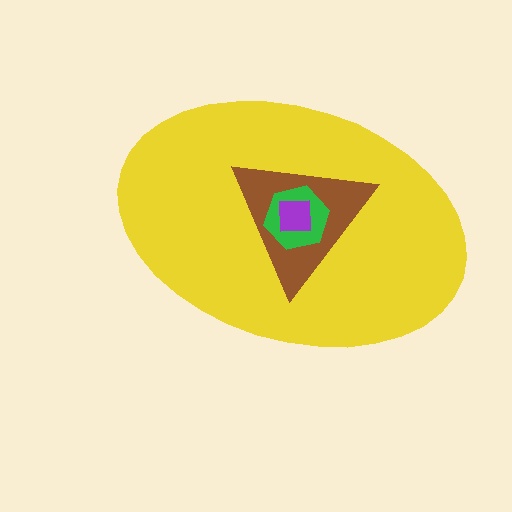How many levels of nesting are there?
4.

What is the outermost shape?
The yellow ellipse.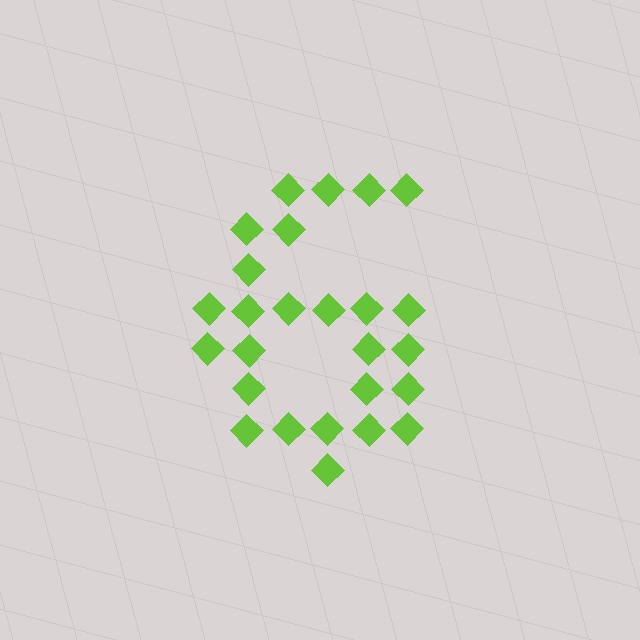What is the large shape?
The large shape is the digit 6.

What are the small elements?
The small elements are diamonds.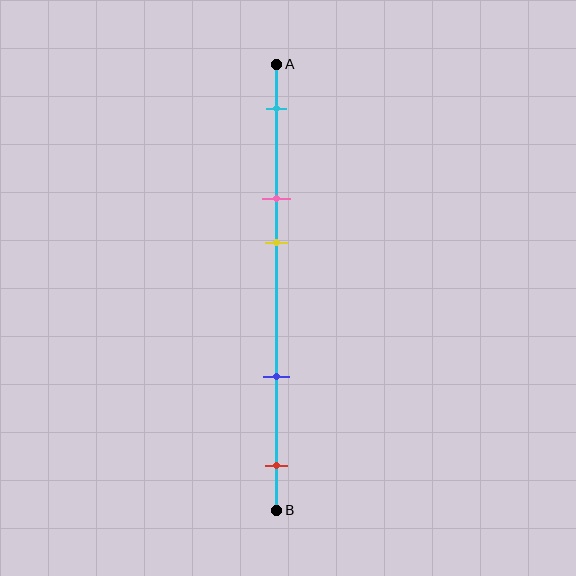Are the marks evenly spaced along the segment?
No, the marks are not evenly spaced.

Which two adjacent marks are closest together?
The pink and yellow marks are the closest adjacent pair.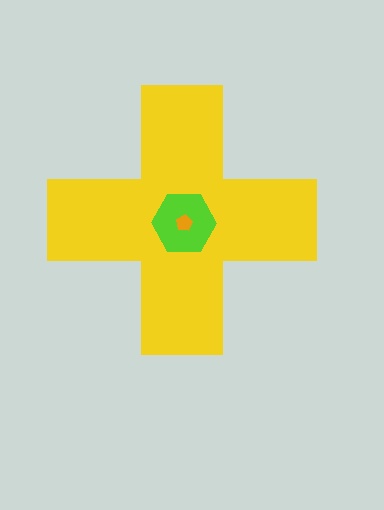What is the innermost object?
The orange pentagon.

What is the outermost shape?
The yellow cross.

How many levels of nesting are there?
3.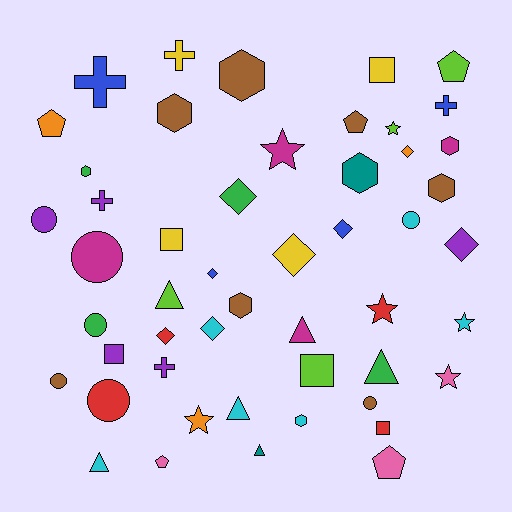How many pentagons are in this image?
There are 5 pentagons.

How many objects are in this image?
There are 50 objects.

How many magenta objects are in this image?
There are 4 magenta objects.